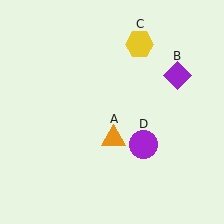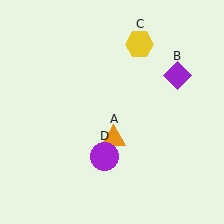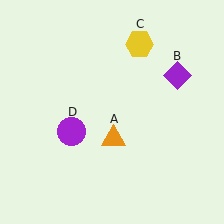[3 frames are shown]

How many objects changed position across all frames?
1 object changed position: purple circle (object D).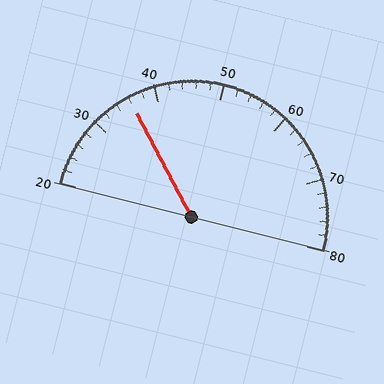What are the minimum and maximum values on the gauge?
The gauge ranges from 20 to 80.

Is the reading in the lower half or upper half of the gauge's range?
The reading is in the lower half of the range (20 to 80).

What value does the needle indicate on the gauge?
The needle indicates approximately 36.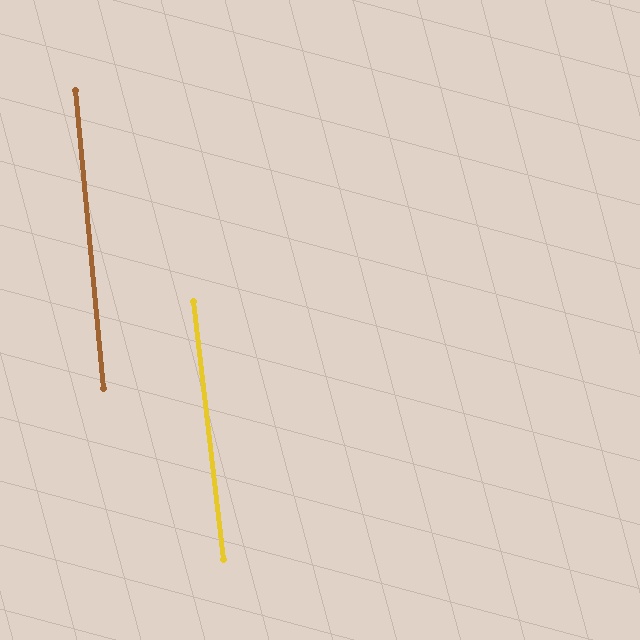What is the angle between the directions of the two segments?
Approximately 1 degree.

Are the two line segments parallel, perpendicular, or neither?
Parallel — their directions differ by only 1.3°.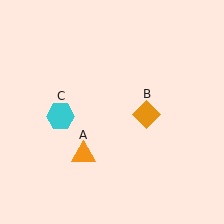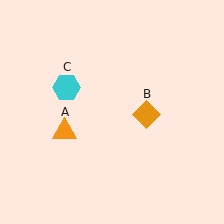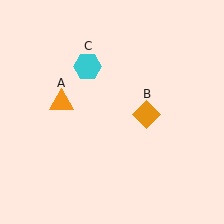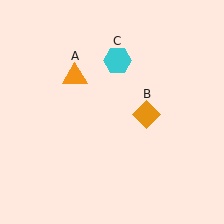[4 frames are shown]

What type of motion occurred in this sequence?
The orange triangle (object A), cyan hexagon (object C) rotated clockwise around the center of the scene.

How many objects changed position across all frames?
2 objects changed position: orange triangle (object A), cyan hexagon (object C).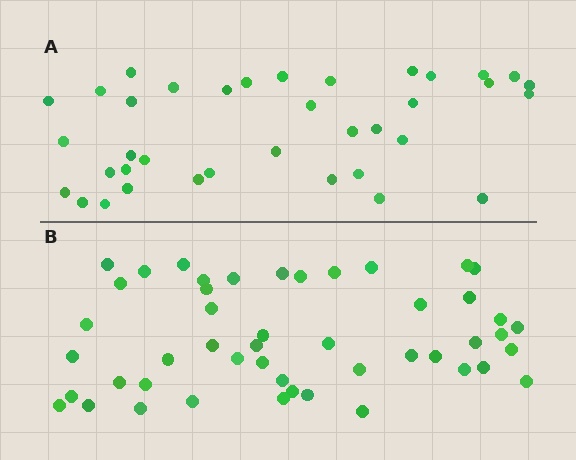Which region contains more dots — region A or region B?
Region B (the bottom region) has more dots.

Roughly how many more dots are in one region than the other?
Region B has roughly 12 or so more dots than region A.